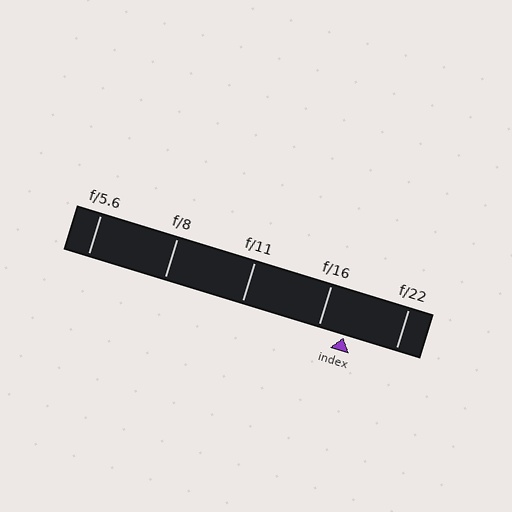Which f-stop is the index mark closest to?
The index mark is closest to f/16.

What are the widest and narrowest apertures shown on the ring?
The widest aperture shown is f/5.6 and the narrowest is f/22.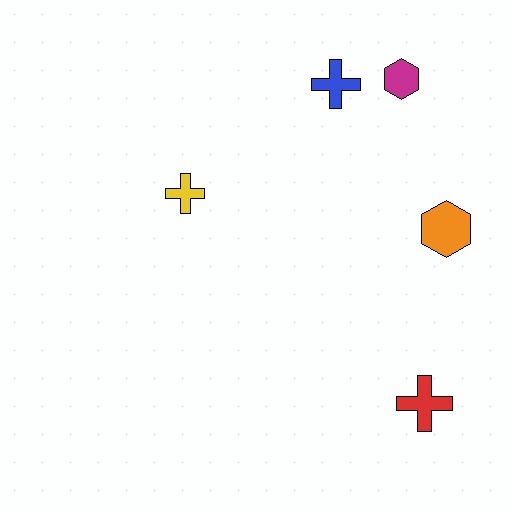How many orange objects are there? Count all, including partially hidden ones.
There is 1 orange object.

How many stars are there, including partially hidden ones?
There are no stars.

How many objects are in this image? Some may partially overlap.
There are 5 objects.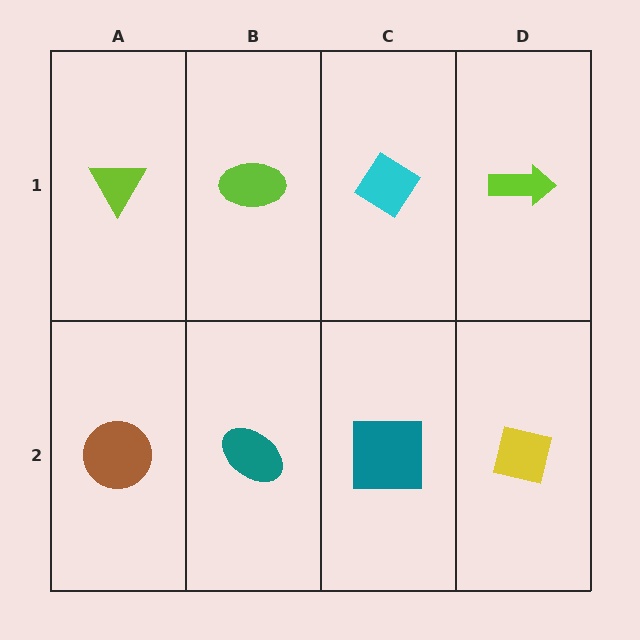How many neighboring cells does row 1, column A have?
2.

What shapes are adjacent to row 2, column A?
A lime triangle (row 1, column A), a teal ellipse (row 2, column B).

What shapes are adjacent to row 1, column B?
A teal ellipse (row 2, column B), a lime triangle (row 1, column A), a cyan diamond (row 1, column C).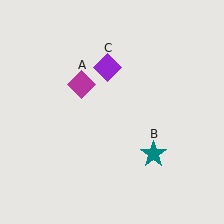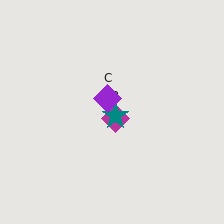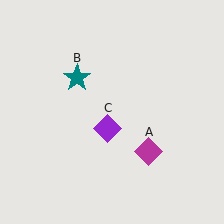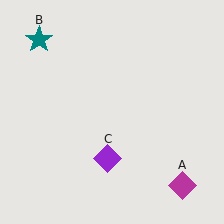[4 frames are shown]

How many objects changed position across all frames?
3 objects changed position: magenta diamond (object A), teal star (object B), purple diamond (object C).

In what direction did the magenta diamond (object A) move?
The magenta diamond (object A) moved down and to the right.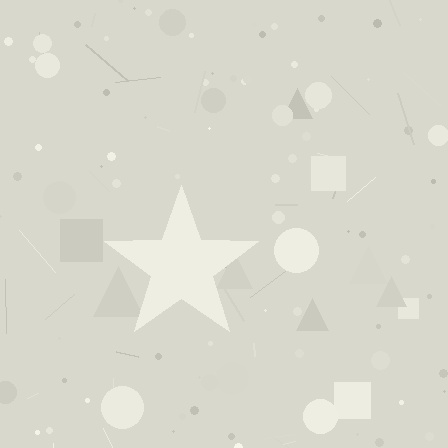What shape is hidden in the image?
A star is hidden in the image.